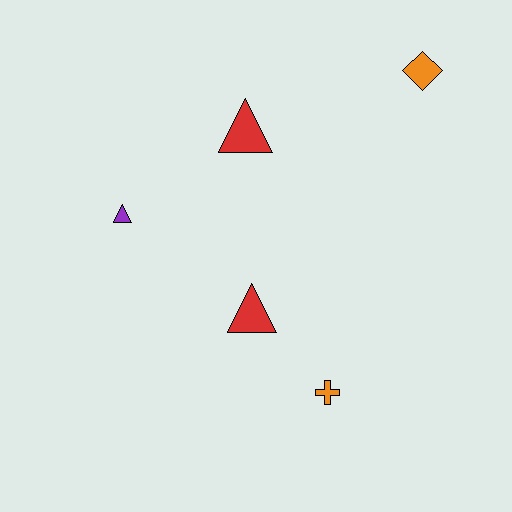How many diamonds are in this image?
There is 1 diamond.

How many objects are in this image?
There are 5 objects.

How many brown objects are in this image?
There are no brown objects.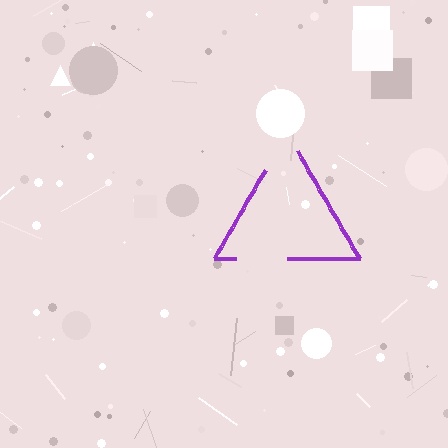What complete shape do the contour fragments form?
The contour fragments form a triangle.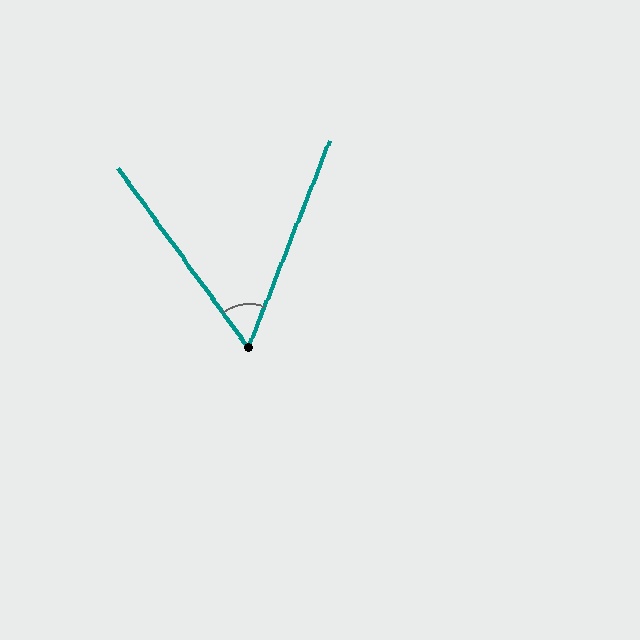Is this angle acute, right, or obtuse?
It is acute.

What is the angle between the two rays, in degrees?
Approximately 58 degrees.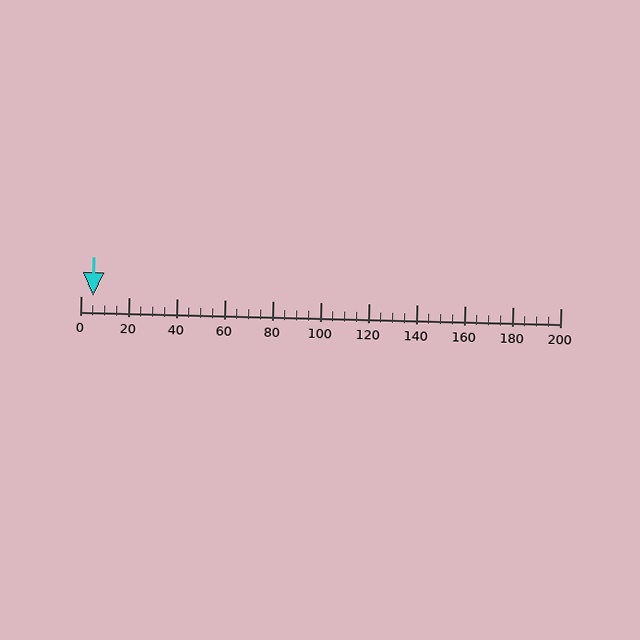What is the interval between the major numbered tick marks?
The major tick marks are spaced 20 units apart.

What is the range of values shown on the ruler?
The ruler shows values from 0 to 200.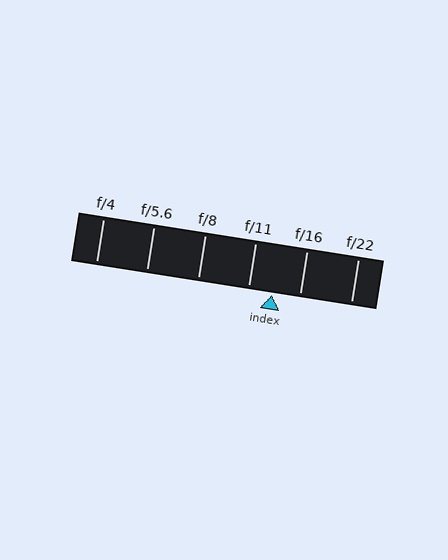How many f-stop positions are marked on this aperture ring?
There are 6 f-stop positions marked.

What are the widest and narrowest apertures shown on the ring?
The widest aperture shown is f/4 and the narrowest is f/22.